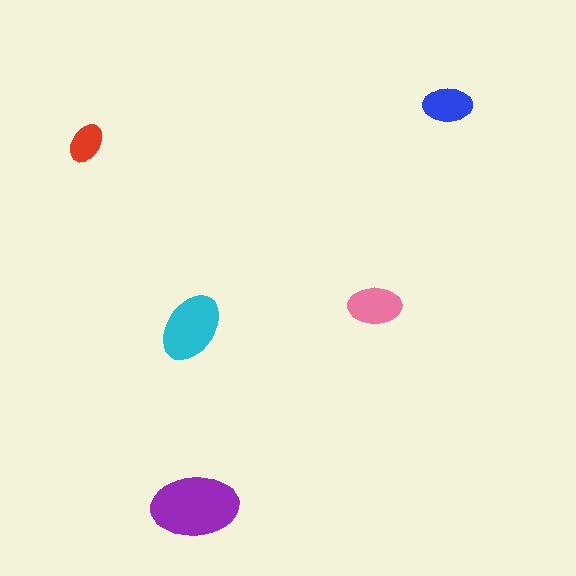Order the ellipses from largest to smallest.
the purple one, the cyan one, the pink one, the blue one, the red one.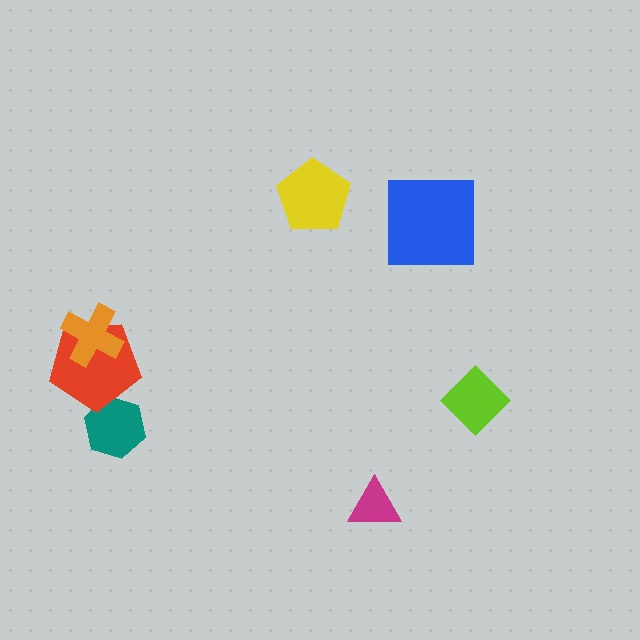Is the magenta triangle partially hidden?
No, no other shape covers it.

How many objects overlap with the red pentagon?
2 objects overlap with the red pentagon.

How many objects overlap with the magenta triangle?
0 objects overlap with the magenta triangle.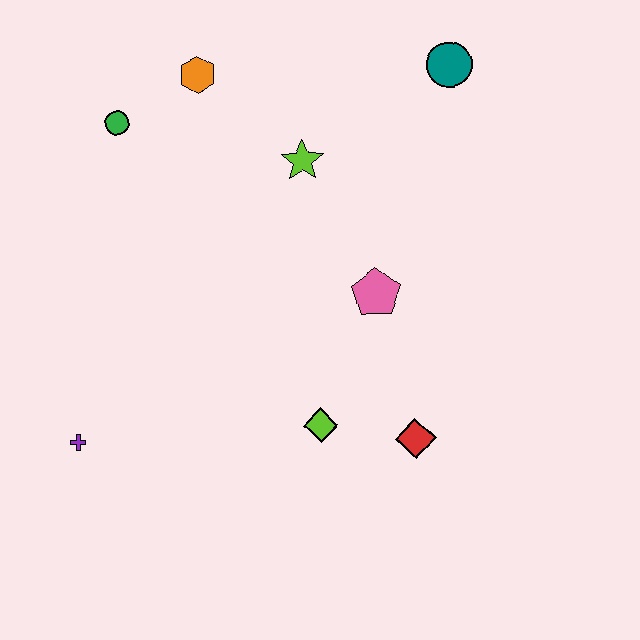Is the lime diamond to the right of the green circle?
Yes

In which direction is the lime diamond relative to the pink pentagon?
The lime diamond is below the pink pentagon.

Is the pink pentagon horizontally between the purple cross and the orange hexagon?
No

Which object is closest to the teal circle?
The lime star is closest to the teal circle.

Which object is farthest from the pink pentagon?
The purple cross is farthest from the pink pentagon.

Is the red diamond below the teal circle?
Yes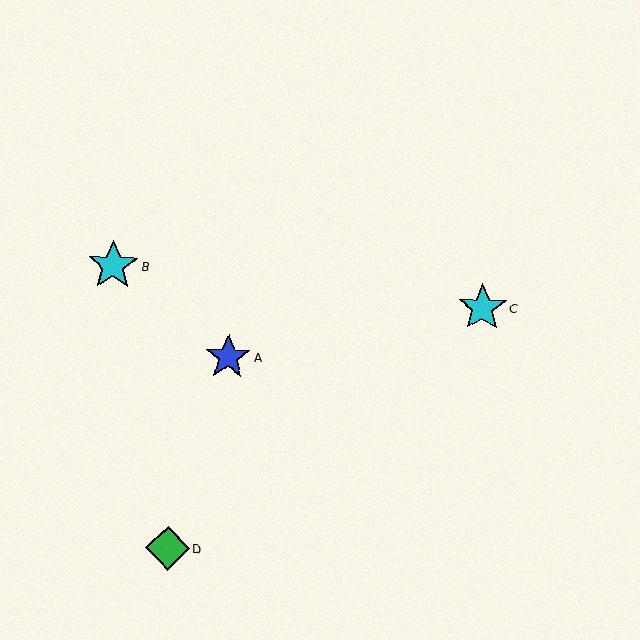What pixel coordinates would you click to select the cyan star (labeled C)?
Click at (482, 308) to select the cyan star C.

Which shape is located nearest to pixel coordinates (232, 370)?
The blue star (labeled A) at (228, 357) is nearest to that location.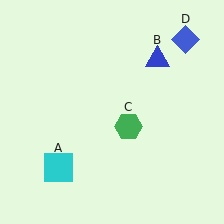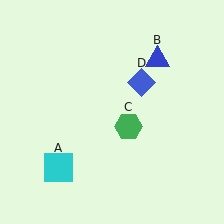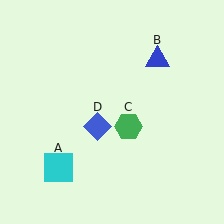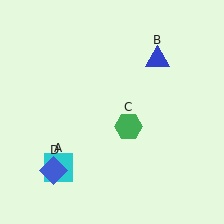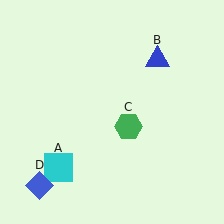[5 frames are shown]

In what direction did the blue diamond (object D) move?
The blue diamond (object D) moved down and to the left.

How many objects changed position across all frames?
1 object changed position: blue diamond (object D).